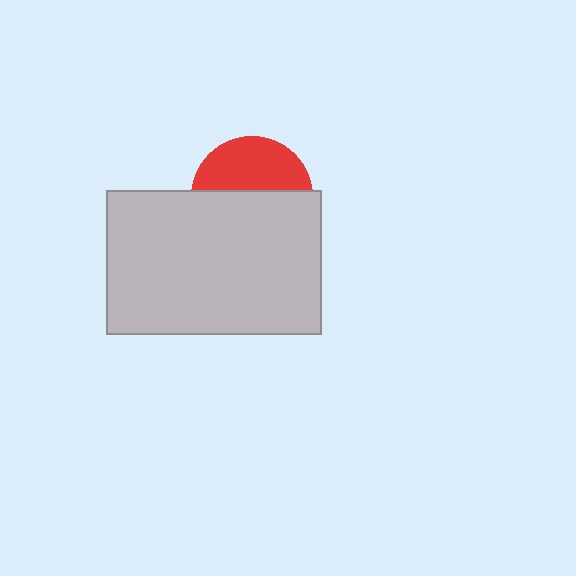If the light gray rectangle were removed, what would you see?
You would see the complete red circle.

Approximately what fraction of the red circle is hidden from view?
Roughly 58% of the red circle is hidden behind the light gray rectangle.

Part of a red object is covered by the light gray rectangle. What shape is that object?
It is a circle.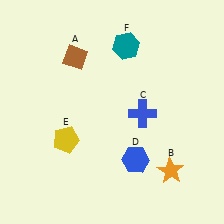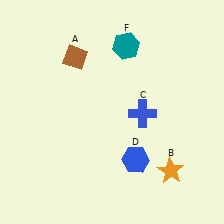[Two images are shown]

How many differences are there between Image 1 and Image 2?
There is 1 difference between the two images.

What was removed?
The yellow pentagon (E) was removed in Image 2.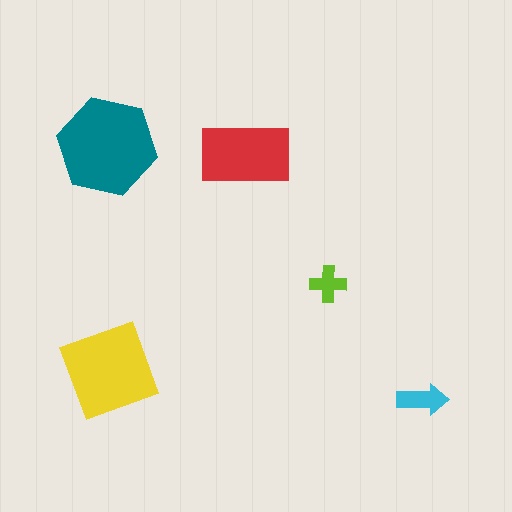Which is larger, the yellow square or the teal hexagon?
The teal hexagon.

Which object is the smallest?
The lime cross.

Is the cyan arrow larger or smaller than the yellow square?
Smaller.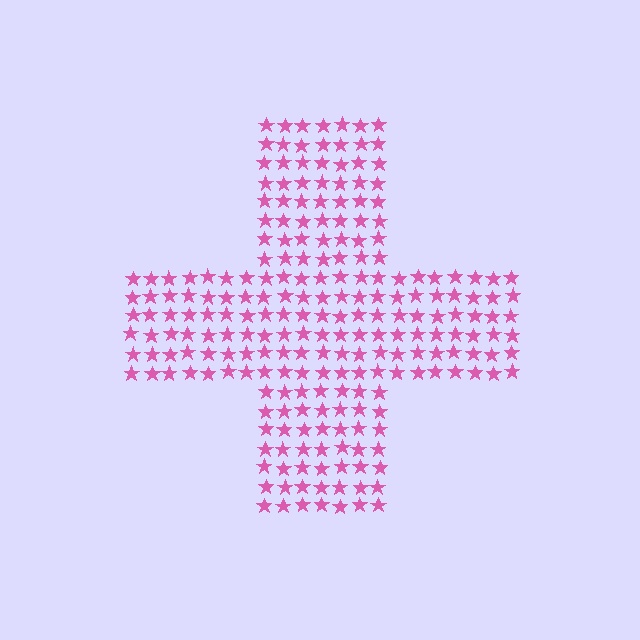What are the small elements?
The small elements are stars.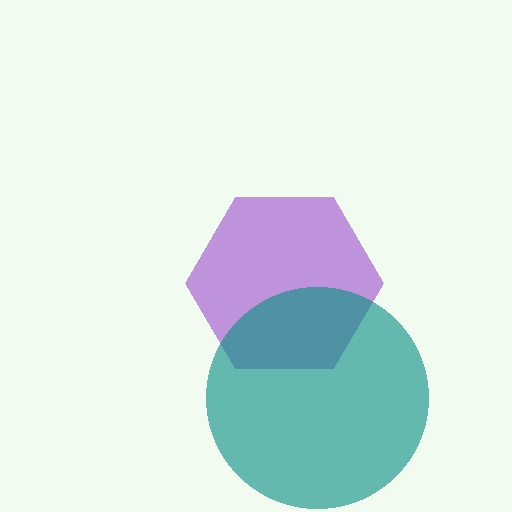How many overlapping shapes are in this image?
There are 2 overlapping shapes in the image.